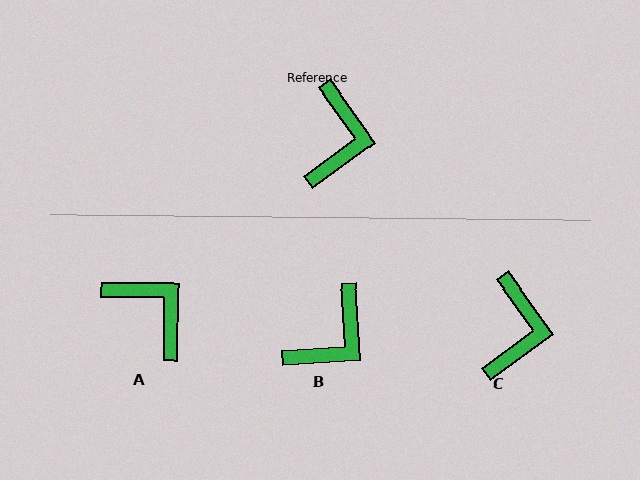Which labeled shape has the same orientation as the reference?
C.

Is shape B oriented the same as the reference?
No, it is off by about 33 degrees.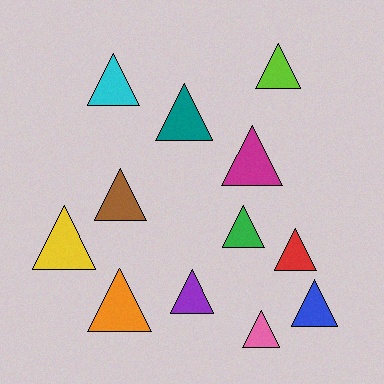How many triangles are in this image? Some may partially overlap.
There are 12 triangles.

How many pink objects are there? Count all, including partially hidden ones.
There is 1 pink object.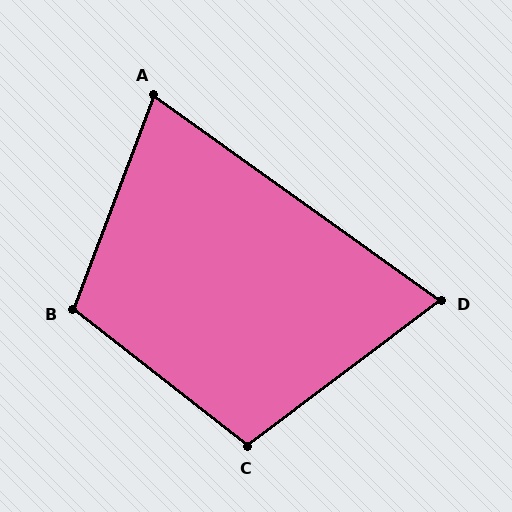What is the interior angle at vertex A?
Approximately 75 degrees (acute).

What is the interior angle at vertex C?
Approximately 105 degrees (obtuse).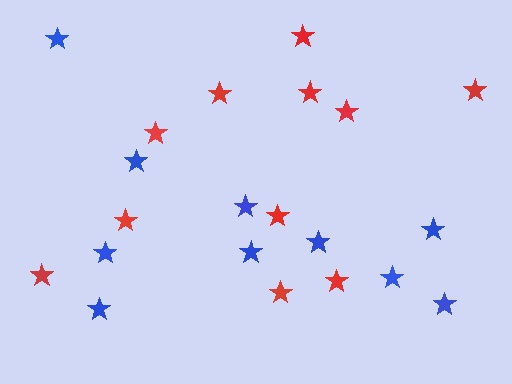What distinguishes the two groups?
There are 2 groups: one group of red stars (11) and one group of blue stars (10).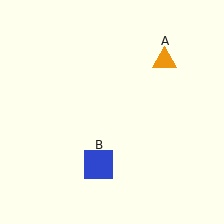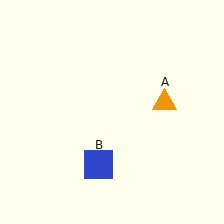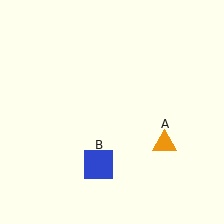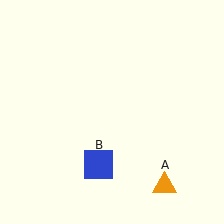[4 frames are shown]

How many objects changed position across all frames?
1 object changed position: orange triangle (object A).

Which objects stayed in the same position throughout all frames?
Blue square (object B) remained stationary.